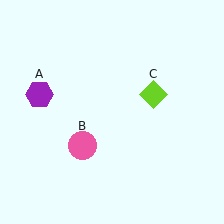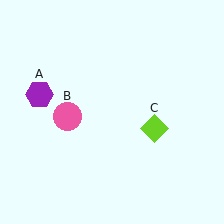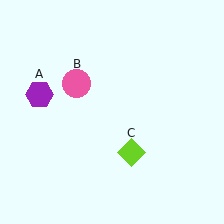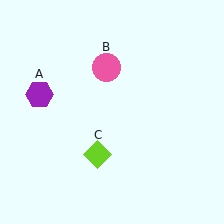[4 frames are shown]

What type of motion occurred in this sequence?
The pink circle (object B), lime diamond (object C) rotated clockwise around the center of the scene.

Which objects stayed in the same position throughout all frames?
Purple hexagon (object A) remained stationary.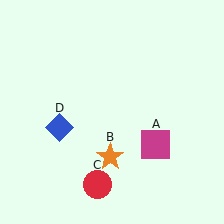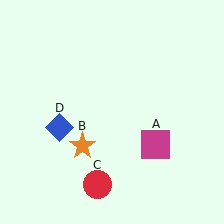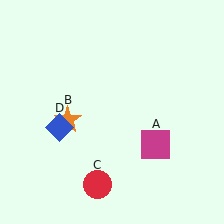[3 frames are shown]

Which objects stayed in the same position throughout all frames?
Magenta square (object A) and red circle (object C) and blue diamond (object D) remained stationary.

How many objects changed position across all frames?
1 object changed position: orange star (object B).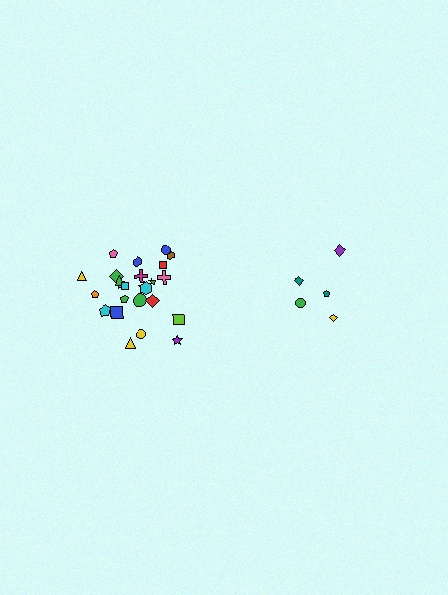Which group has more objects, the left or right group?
The left group.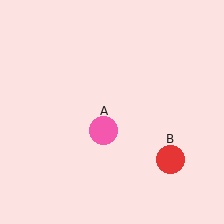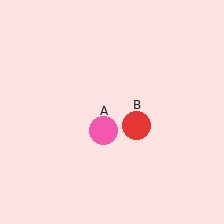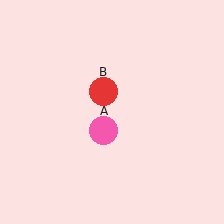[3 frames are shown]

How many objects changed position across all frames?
1 object changed position: red circle (object B).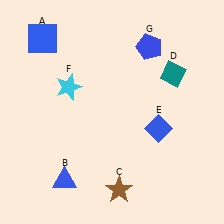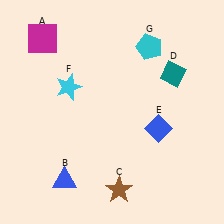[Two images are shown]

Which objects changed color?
A changed from blue to magenta. G changed from blue to cyan.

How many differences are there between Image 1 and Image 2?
There are 2 differences between the two images.